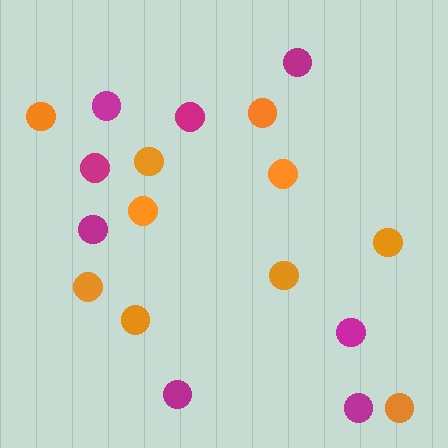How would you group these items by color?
There are 2 groups: one group of magenta circles (8) and one group of orange circles (10).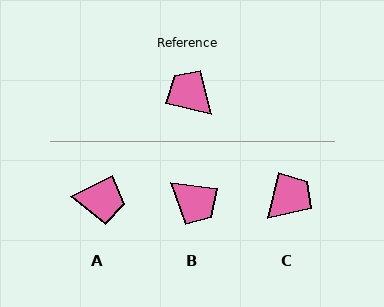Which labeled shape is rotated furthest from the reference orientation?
B, about 175 degrees away.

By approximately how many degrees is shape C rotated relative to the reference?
Approximately 92 degrees clockwise.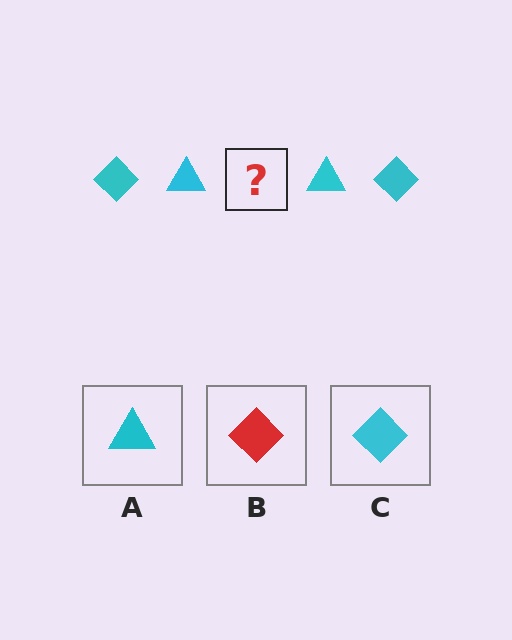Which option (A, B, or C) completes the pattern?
C.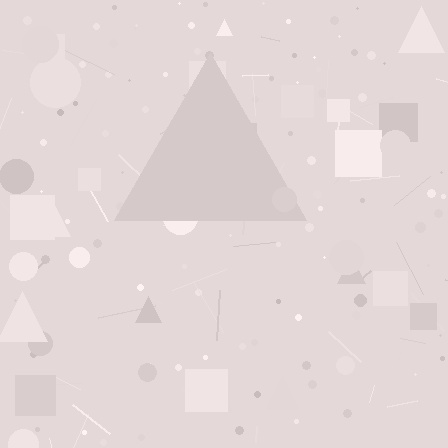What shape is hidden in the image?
A triangle is hidden in the image.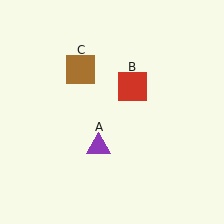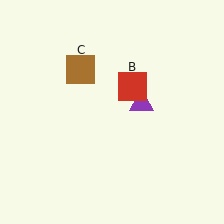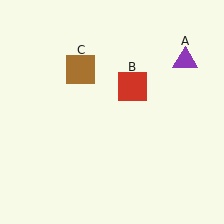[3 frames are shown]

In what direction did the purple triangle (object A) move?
The purple triangle (object A) moved up and to the right.